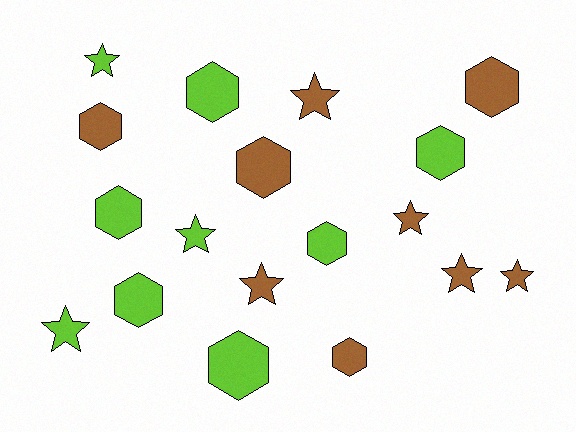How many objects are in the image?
There are 18 objects.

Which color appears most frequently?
Brown, with 9 objects.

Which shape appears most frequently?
Hexagon, with 10 objects.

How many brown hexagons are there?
There are 4 brown hexagons.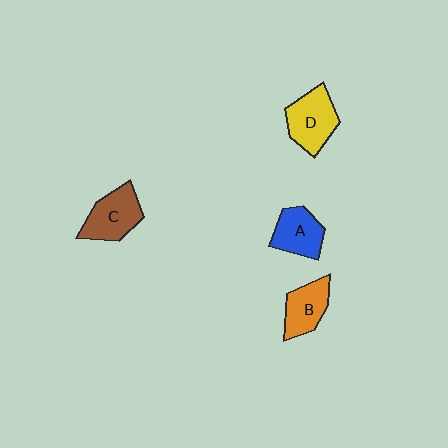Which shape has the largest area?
Shape D (yellow).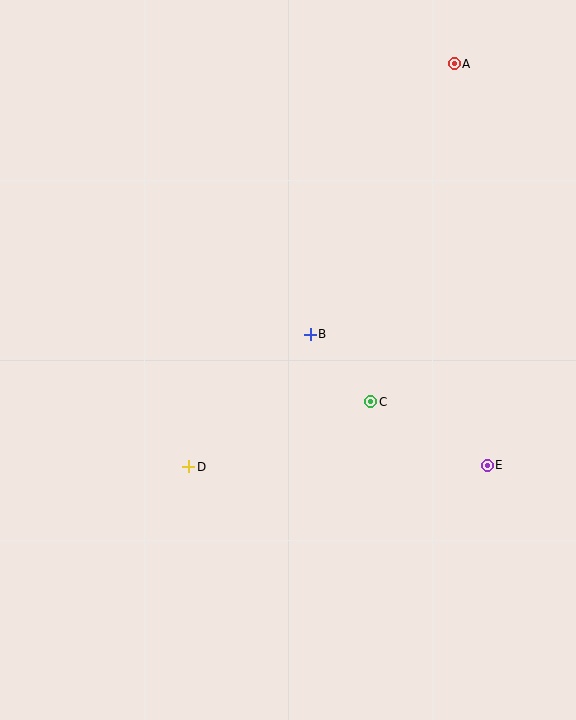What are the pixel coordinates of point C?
Point C is at (371, 402).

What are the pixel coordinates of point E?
Point E is at (487, 465).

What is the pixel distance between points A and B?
The distance between A and B is 307 pixels.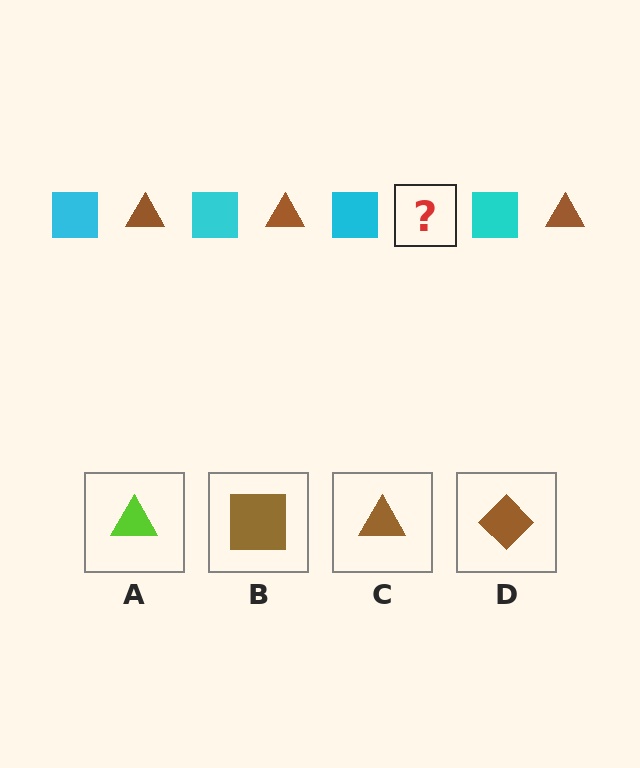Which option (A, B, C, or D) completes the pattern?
C.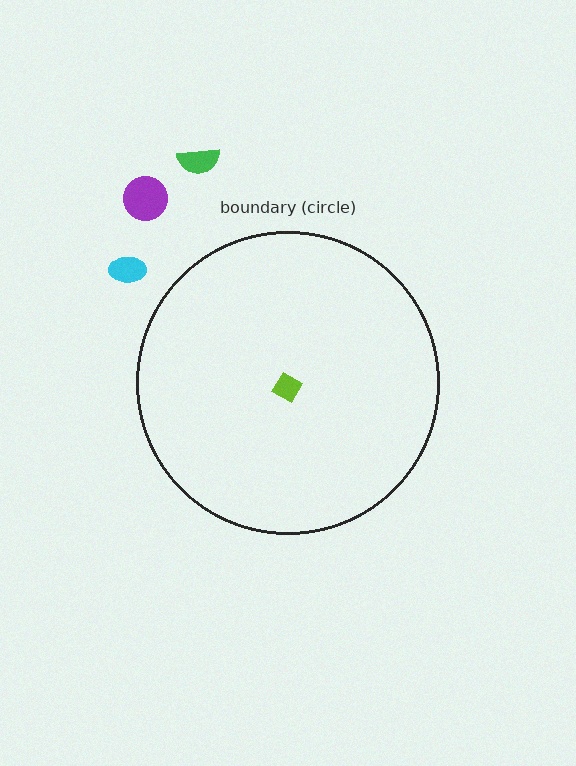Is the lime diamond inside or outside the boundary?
Inside.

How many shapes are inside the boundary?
1 inside, 3 outside.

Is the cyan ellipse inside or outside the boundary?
Outside.